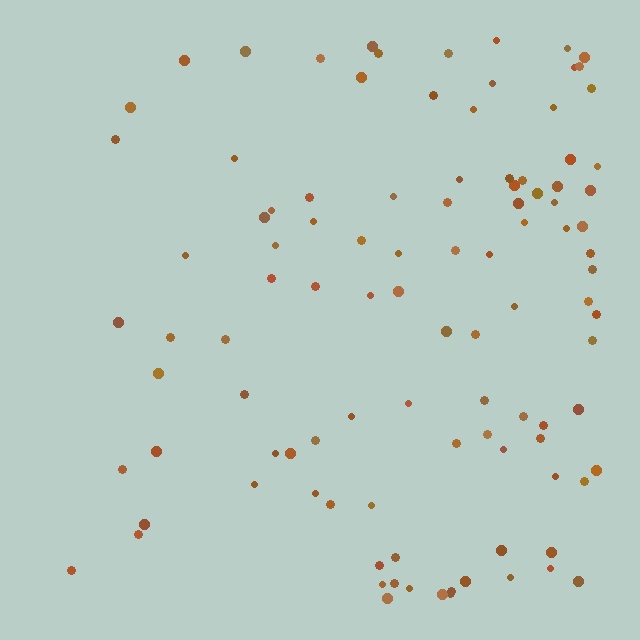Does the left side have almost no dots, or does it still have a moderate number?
Still a moderate number, just noticeably fewer than the right.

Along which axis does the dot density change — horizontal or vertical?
Horizontal.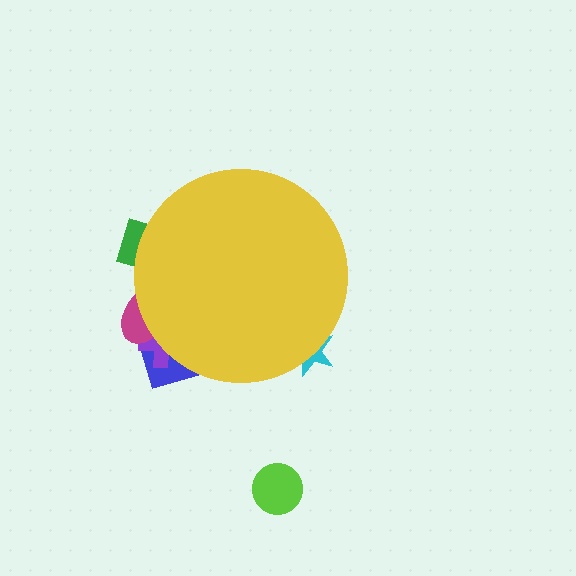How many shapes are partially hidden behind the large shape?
5 shapes are partially hidden.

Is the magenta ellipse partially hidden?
Yes, the magenta ellipse is partially hidden behind the yellow circle.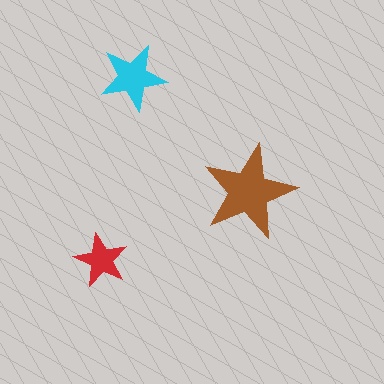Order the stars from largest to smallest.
the brown one, the cyan one, the red one.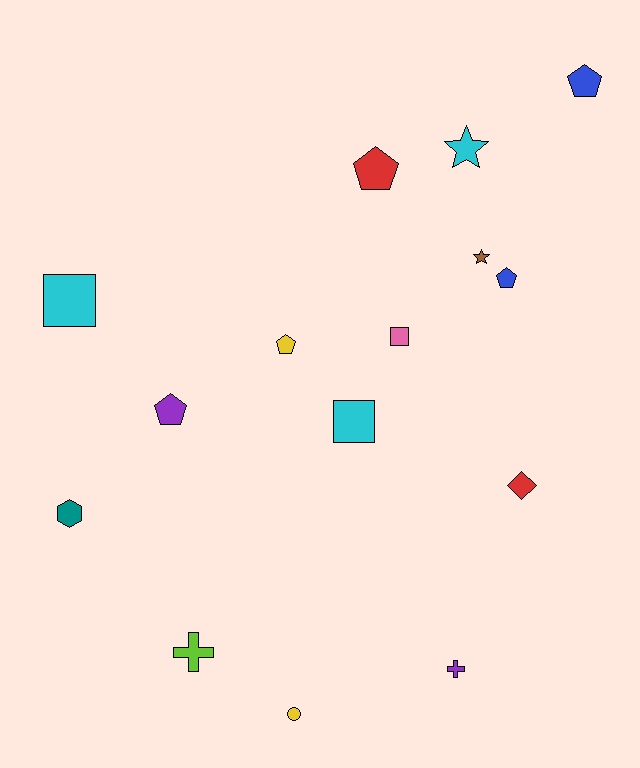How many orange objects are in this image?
There are no orange objects.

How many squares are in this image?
There are 3 squares.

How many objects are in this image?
There are 15 objects.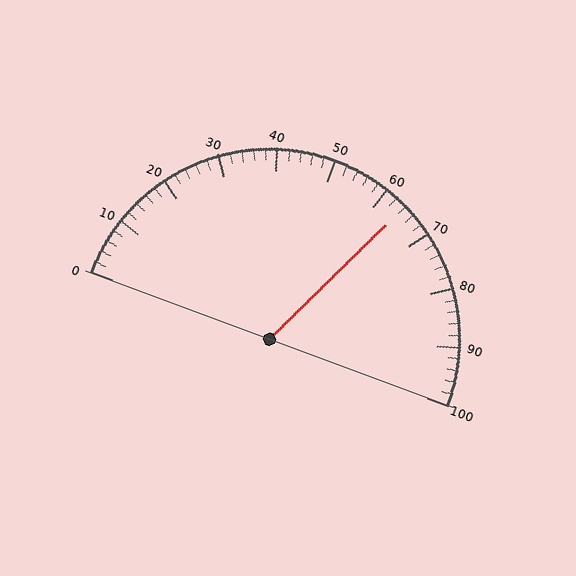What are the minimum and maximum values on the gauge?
The gauge ranges from 0 to 100.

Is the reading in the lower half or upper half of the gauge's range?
The reading is in the upper half of the range (0 to 100).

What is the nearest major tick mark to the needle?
The nearest major tick mark is 60.